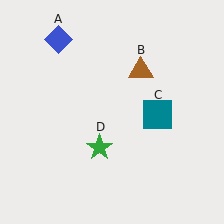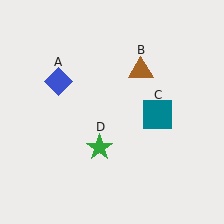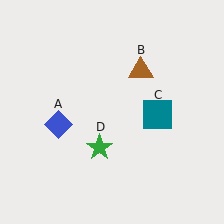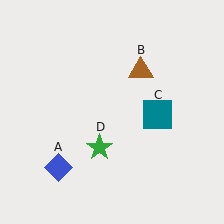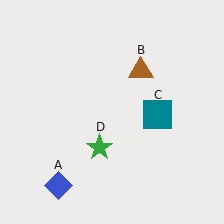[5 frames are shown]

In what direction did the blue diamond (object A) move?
The blue diamond (object A) moved down.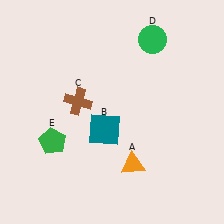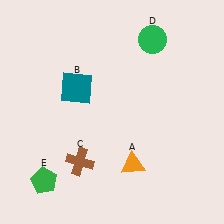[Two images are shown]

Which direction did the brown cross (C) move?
The brown cross (C) moved down.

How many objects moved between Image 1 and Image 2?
3 objects moved between the two images.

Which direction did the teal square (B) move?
The teal square (B) moved up.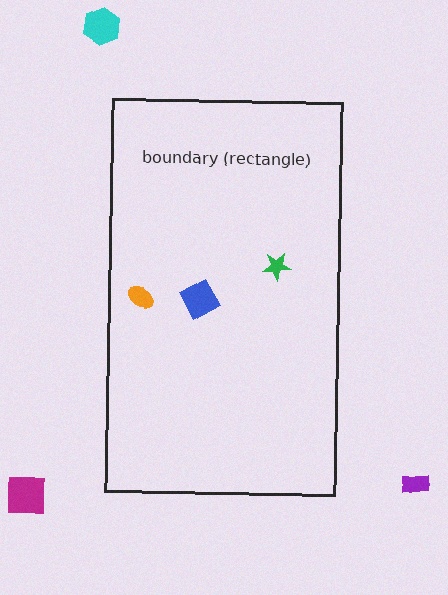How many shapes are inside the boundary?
3 inside, 3 outside.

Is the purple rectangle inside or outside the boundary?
Outside.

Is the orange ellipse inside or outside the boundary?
Inside.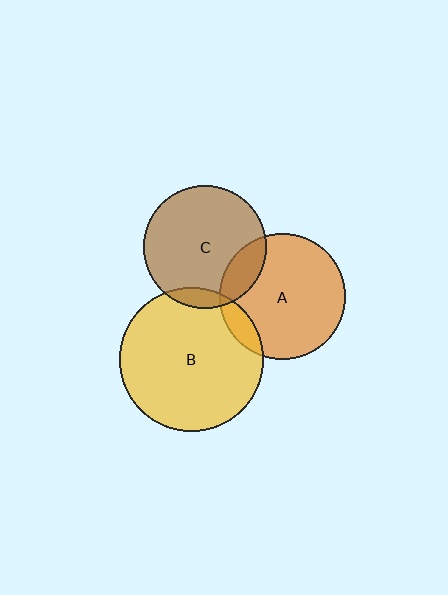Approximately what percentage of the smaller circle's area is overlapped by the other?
Approximately 15%.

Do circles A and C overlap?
Yes.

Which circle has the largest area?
Circle B (yellow).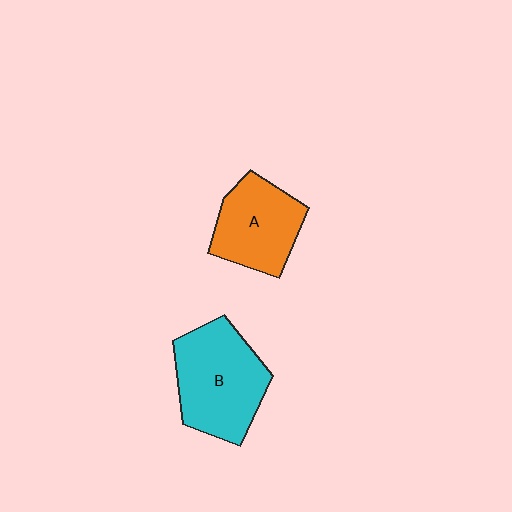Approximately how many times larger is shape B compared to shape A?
Approximately 1.3 times.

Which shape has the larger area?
Shape B (cyan).